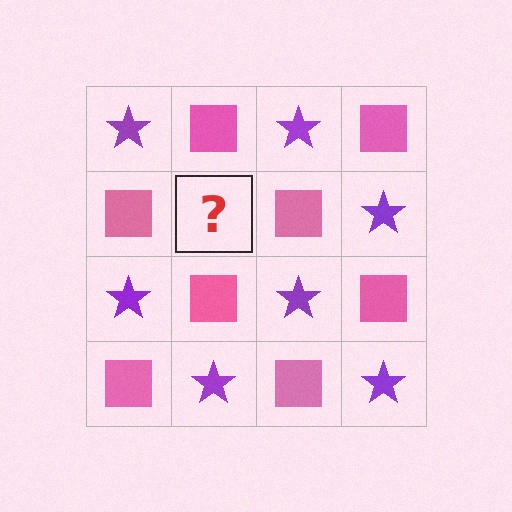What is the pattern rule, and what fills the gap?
The rule is that it alternates purple star and pink square in a checkerboard pattern. The gap should be filled with a purple star.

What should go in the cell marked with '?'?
The missing cell should contain a purple star.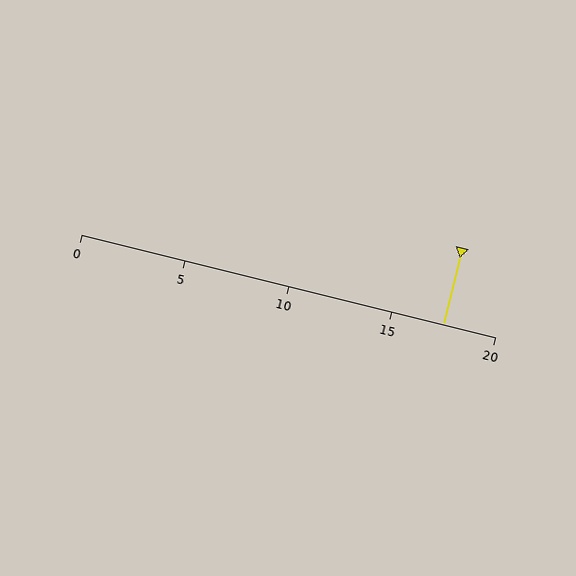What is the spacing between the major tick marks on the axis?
The major ticks are spaced 5 apart.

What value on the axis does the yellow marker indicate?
The marker indicates approximately 17.5.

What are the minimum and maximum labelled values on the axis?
The axis runs from 0 to 20.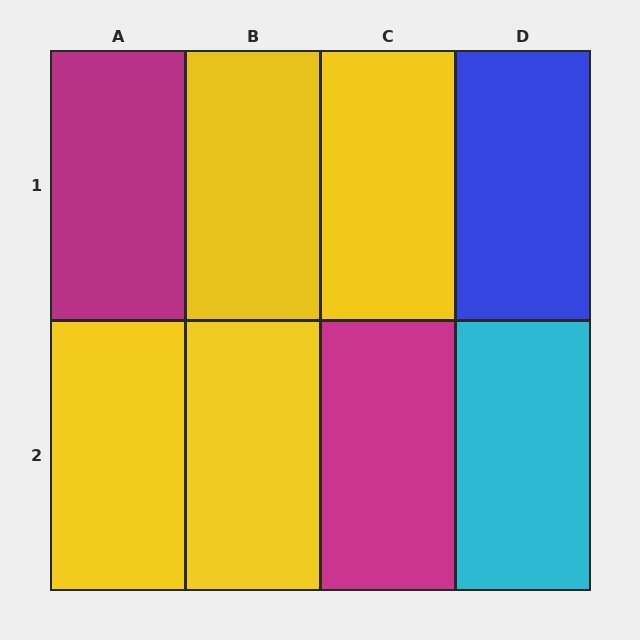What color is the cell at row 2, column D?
Cyan.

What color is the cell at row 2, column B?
Yellow.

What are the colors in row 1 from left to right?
Magenta, yellow, yellow, blue.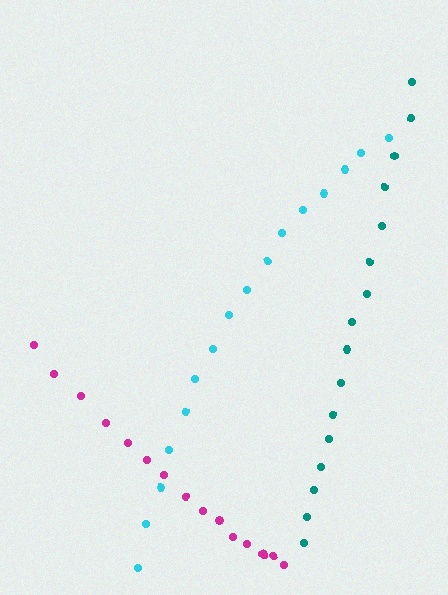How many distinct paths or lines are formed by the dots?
There are 3 distinct paths.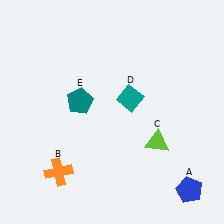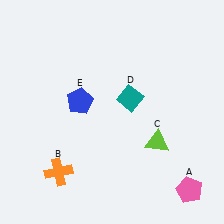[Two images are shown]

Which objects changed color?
A changed from blue to pink. E changed from teal to blue.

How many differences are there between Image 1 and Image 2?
There are 2 differences between the two images.